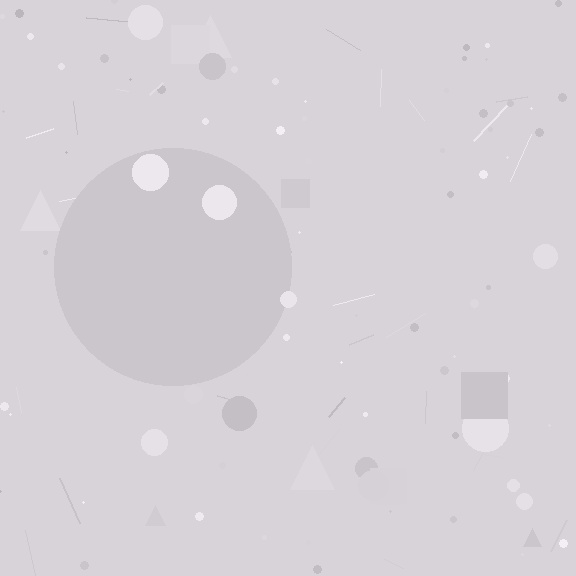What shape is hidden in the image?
A circle is hidden in the image.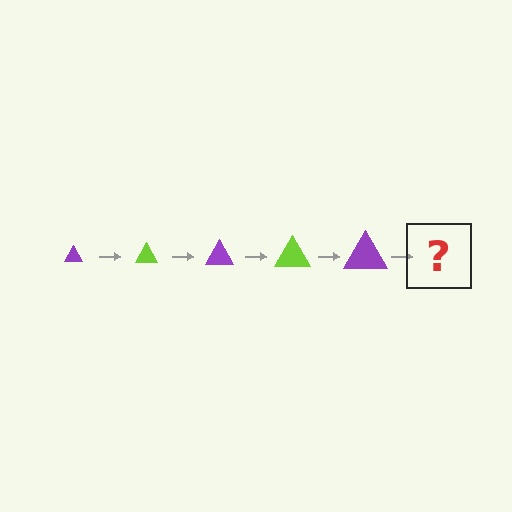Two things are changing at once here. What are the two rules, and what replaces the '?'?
The two rules are that the triangle grows larger each step and the color cycles through purple and lime. The '?' should be a lime triangle, larger than the previous one.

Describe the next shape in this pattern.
It should be a lime triangle, larger than the previous one.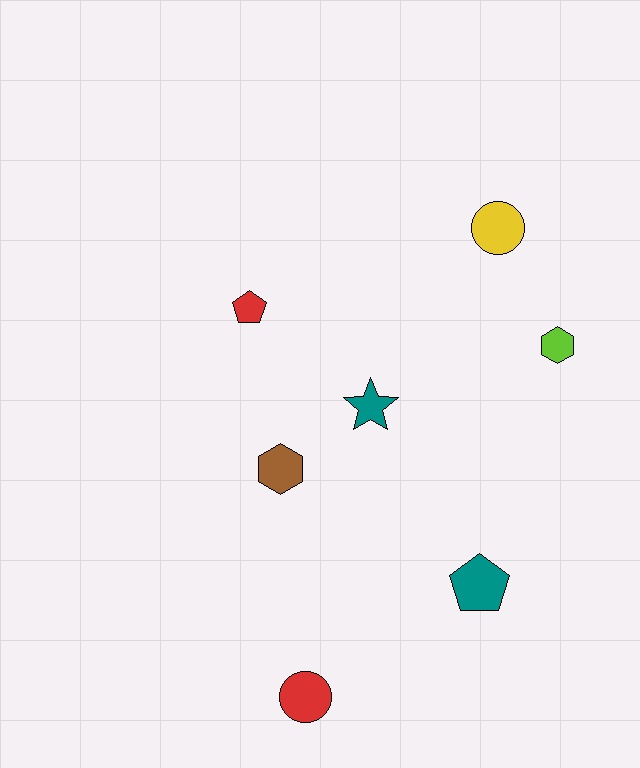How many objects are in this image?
There are 7 objects.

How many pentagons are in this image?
There are 2 pentagons.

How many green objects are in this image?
There are no green objects.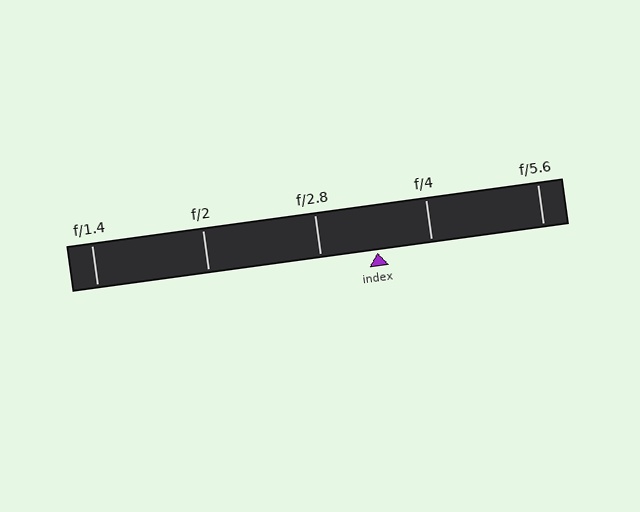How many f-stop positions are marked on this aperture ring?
There are 5 f-stop positions marked.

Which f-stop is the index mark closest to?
The index mark is closest to f/4.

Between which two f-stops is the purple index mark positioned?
The index mark is between f/2.8 and f/4.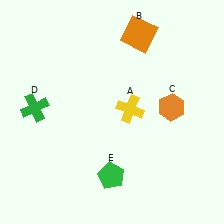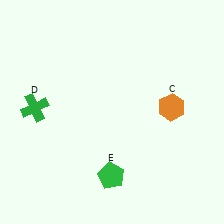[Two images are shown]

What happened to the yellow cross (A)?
The yellow cross (A) was removed in Image 2. It was in the top-right area of Image 1.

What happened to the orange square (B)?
The orange square (B) was removed in Image 2. It was in the top-right area of Image 1.